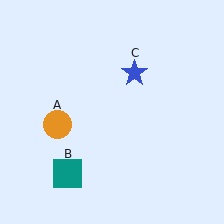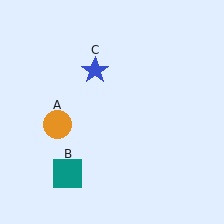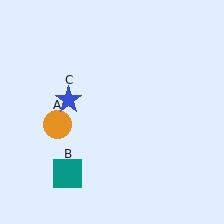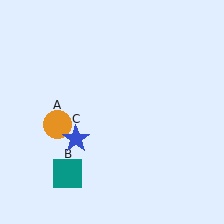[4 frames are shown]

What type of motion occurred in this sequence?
The blue star (object C) rotated counterclockwise around the center of the scene.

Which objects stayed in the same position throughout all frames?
Orange circle (object A) and teal square (object B) remained stationary.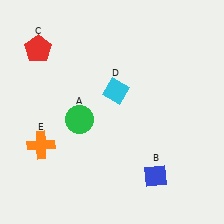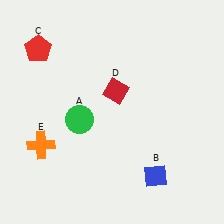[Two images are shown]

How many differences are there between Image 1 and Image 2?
There is 1 difference between the two images.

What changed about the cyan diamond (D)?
In Image 1, D is cyan. In Image 2, it changed to red.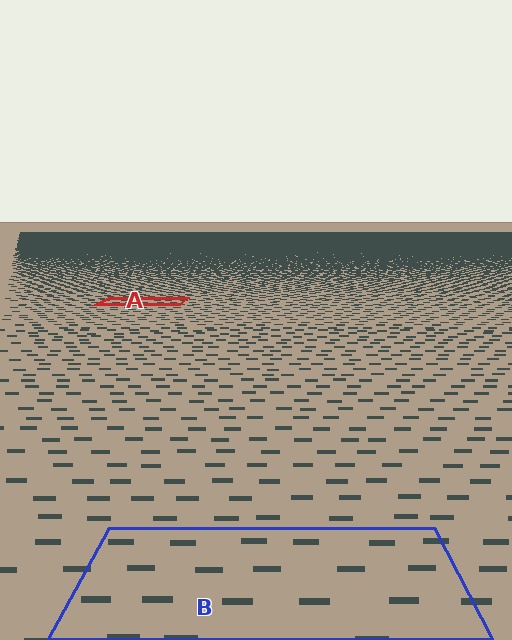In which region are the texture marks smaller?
The texture marks are smaller in region A, because it is farther away.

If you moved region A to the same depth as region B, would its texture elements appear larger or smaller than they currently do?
They would appear larger. At a closer depth, the same texture elements are projected at a bigger on-screen size.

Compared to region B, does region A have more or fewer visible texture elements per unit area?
Region A has more texture elements per unit area — they are packed more densely because it is farther away.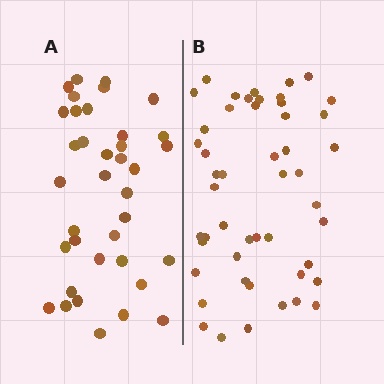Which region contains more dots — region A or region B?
Region B (the right region) has more dots.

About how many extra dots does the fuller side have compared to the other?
Region B has roughly 12 or so more dots than region A.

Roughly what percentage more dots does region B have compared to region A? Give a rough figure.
About 30% more.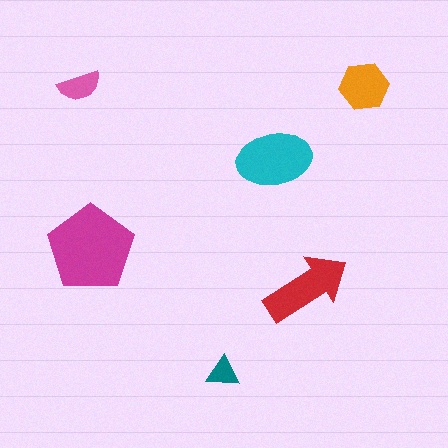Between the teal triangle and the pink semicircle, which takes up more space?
The pink semicircle.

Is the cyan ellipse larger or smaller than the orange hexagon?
Larger.